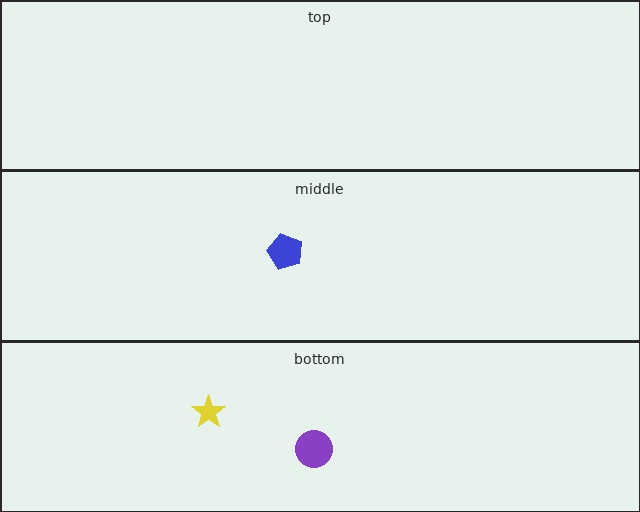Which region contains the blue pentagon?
The middle region.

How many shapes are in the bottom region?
2.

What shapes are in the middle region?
The blue pentagon.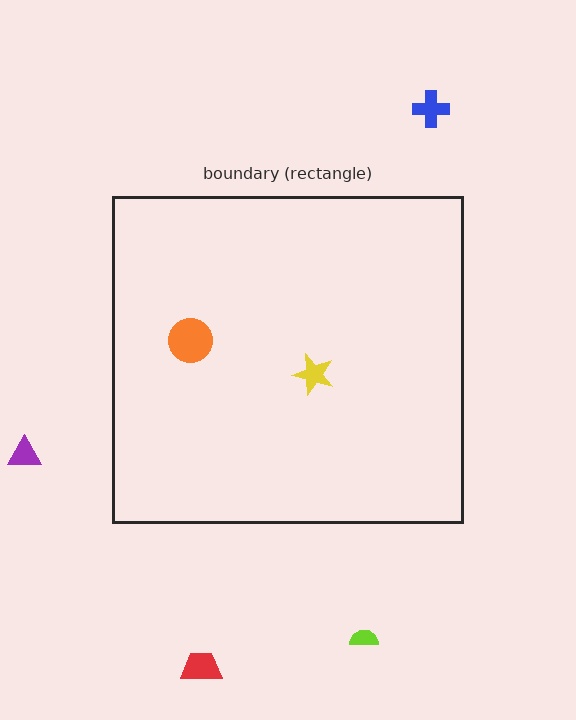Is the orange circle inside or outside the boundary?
Inside.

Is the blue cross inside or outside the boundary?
Outside.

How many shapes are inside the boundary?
2 inside, 4 outside.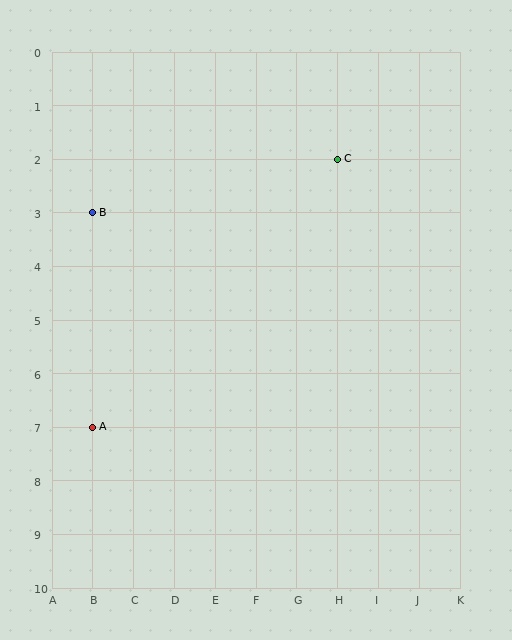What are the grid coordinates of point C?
Point C is at grid coordinates (H, 2).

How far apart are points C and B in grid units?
Points C and B are 6 columns and 1 row apart (about 6.1 grid units diagonally).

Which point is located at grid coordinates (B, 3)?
Point B is at (B, 3).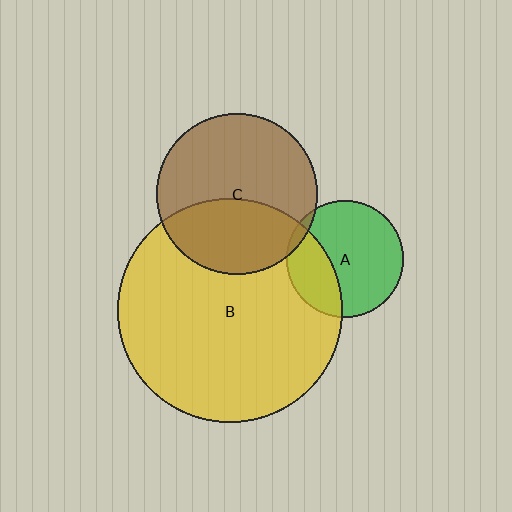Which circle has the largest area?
Circle B (yellow).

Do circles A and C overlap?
Yes.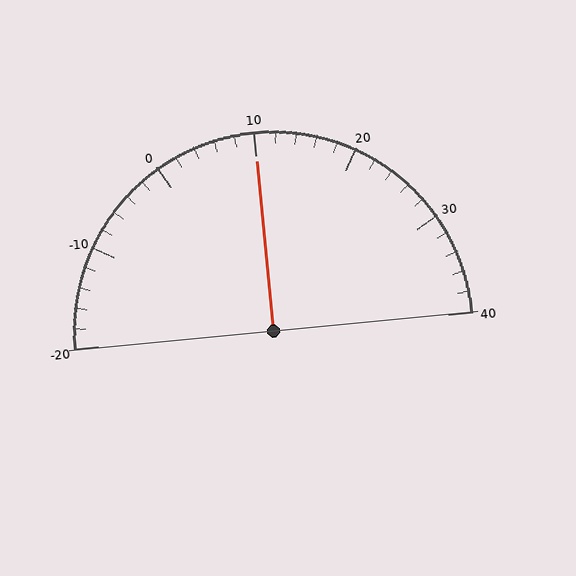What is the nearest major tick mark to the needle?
The nearest major tick mark is 10.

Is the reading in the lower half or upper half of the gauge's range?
The reading is in the upper half of the range (-20 to 40).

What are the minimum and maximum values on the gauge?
The gauge ranges from -20 to 40.